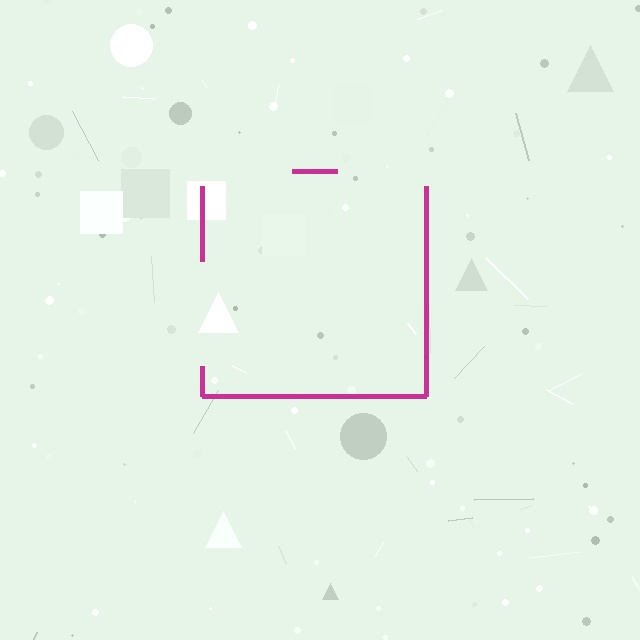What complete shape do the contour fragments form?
The contour fragments form a square.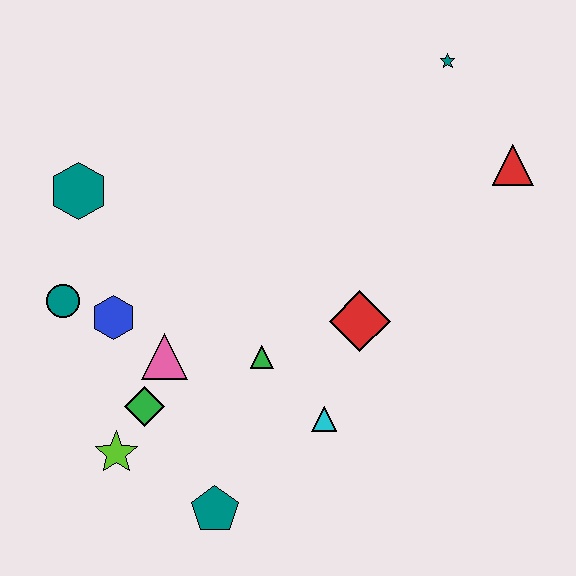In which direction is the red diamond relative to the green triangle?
The red diamond is to the right of the green triangle.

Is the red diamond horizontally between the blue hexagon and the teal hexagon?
No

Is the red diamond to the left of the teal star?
Yes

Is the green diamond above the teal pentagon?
Yes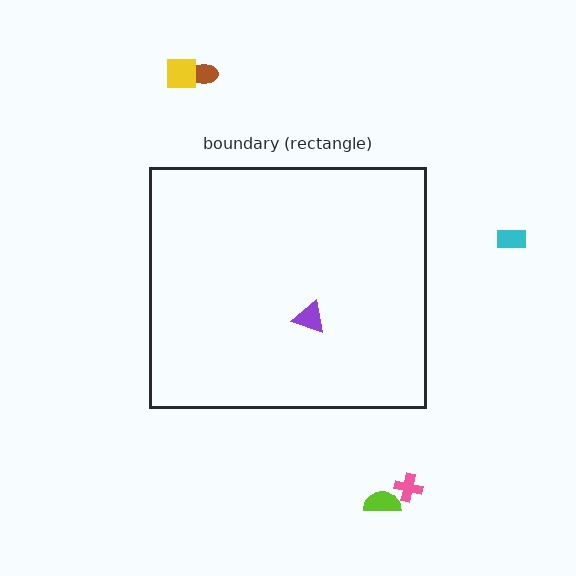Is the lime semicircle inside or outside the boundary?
Outside.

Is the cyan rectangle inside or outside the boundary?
Outside.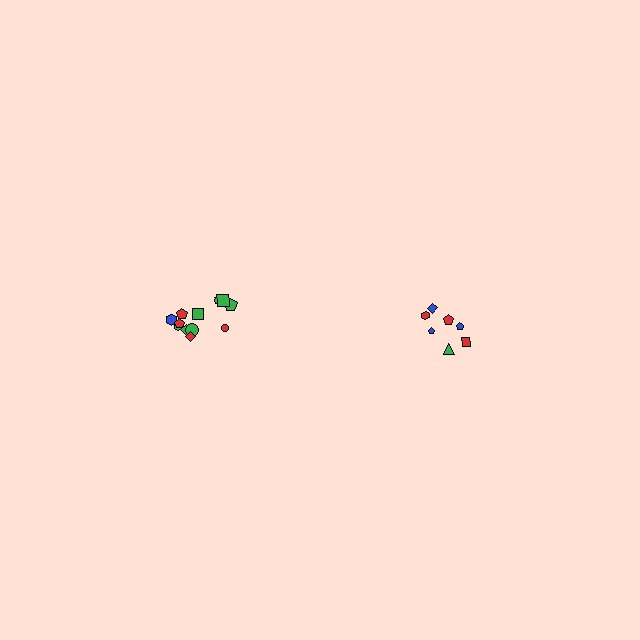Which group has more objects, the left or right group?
The left group.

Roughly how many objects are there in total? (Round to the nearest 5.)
Roughly 20 objects in total.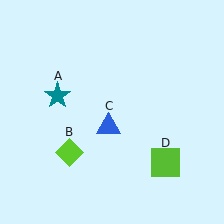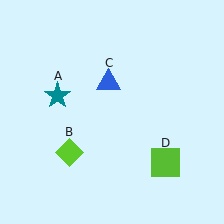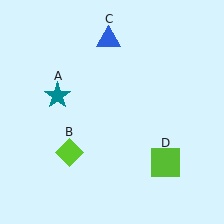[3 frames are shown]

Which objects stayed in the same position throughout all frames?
Teal star (object A) and lime diamond (object B) and lime square (object D) remained stationary.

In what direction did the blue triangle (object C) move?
The blue triangle (object C) moved up.